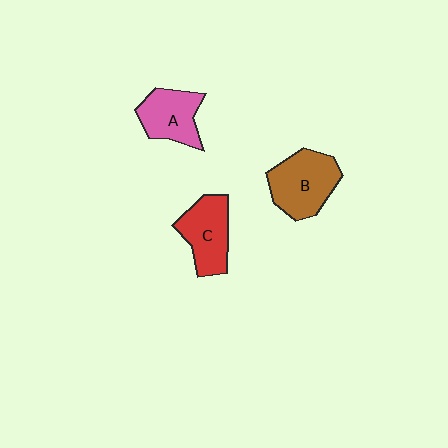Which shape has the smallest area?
Shape A (pink).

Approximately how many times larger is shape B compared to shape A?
Approximately 1.3 times.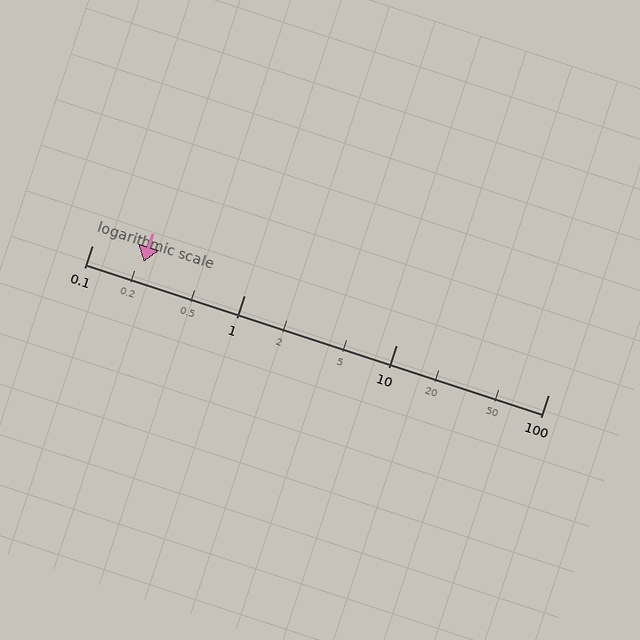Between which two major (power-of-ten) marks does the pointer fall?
The pointer is between 0.1 and 1.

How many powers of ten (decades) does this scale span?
The scale spans 3 decades, from 0.1 to 100.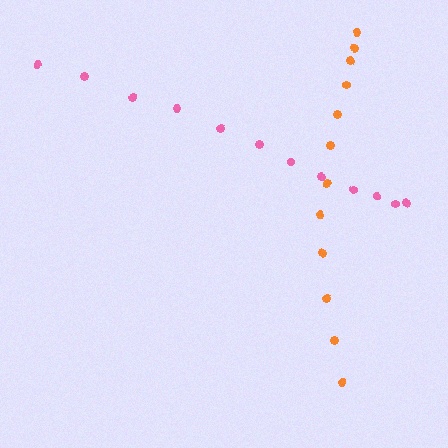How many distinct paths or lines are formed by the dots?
There are 2 distinct paths.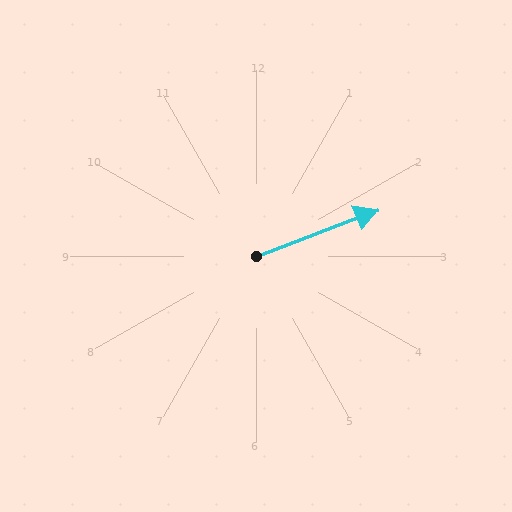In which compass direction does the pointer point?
East.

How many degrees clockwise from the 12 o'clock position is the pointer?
Approximately 69 degrees.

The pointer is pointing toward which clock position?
Roughly 2 o'clock.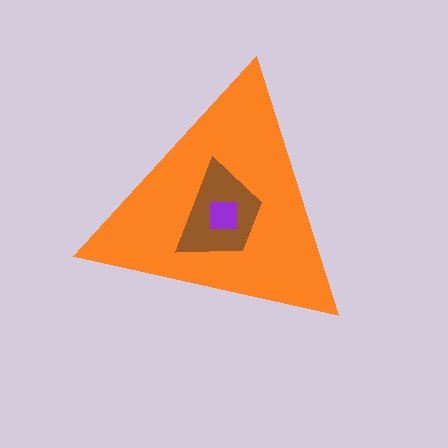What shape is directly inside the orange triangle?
The brown trapezoid.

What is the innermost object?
The purple square.